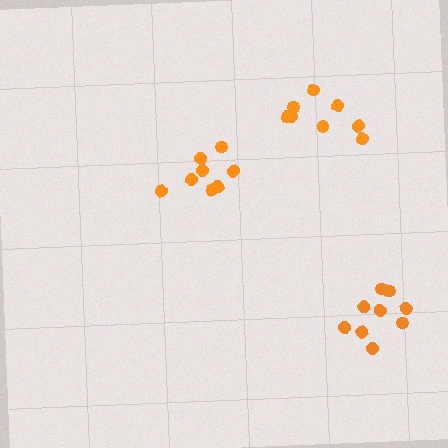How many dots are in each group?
Group 1: 8 dots, Group 2: 9 dots, Group 3: 8 dots (25 total).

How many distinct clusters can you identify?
There are 3 distinct clusters.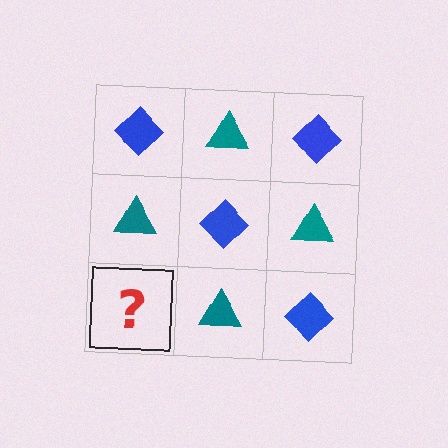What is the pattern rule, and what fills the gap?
The rule is that it alternates blue diamond and teal triangle in a checkerboard pattern. The gap should be filled with a blue diamond.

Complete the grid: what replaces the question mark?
The question mark should be replaced with a blue diamond.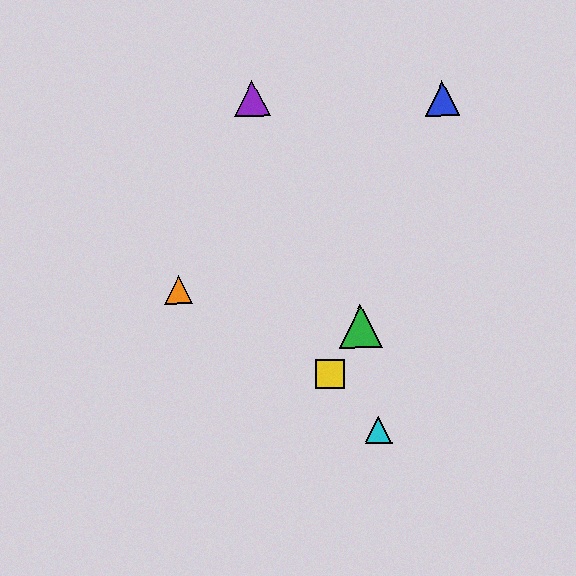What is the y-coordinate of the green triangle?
The green triangle is at y≈326.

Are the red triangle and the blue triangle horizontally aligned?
No, the red triangle is at y≈326 and the blue triangle is at y≈98.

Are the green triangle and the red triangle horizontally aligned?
Yes, both are at y≈326.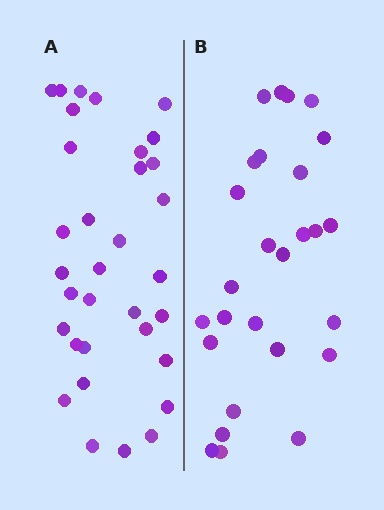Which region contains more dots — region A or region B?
Region A (the left region) has more dots.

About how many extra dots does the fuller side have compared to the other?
Region A has about 6 more dots than region B.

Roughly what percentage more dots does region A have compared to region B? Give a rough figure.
About 20% more.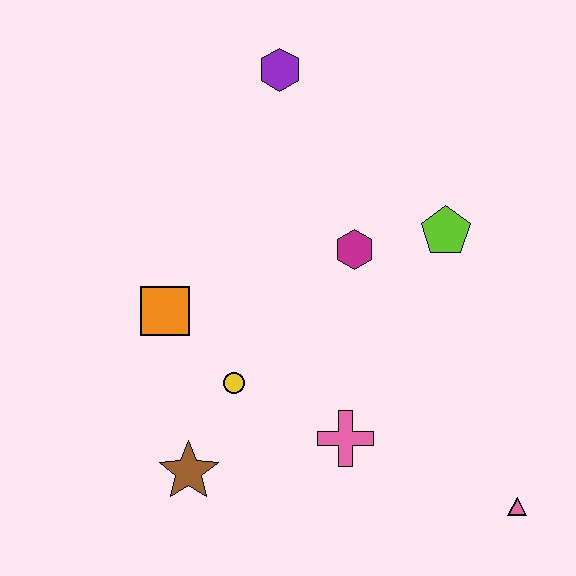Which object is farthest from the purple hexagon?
The pink triangle is farthest from the purple hexagon.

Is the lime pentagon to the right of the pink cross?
Yes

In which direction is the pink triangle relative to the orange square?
The pink triangle is to the right of the orange square.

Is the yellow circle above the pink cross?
Yes